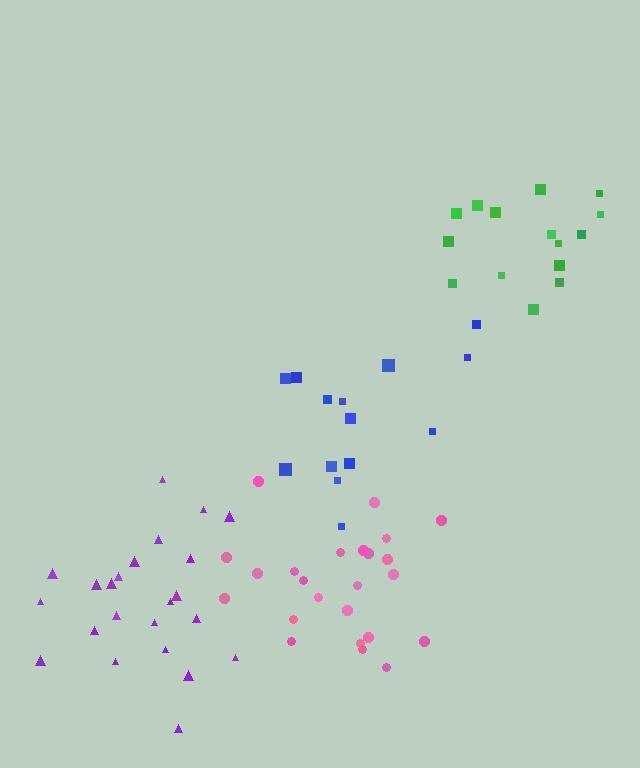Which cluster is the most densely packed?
Green.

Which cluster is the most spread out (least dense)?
Blue.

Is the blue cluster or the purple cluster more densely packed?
Purple.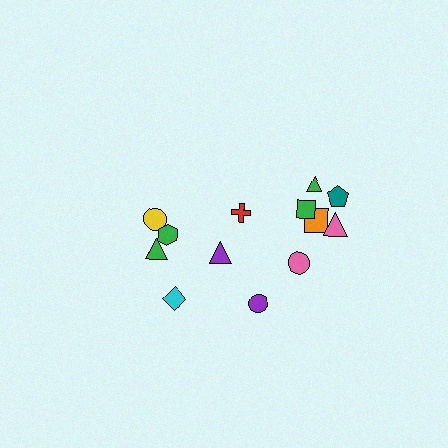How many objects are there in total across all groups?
There are 13 objects.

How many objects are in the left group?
There are 5 objects.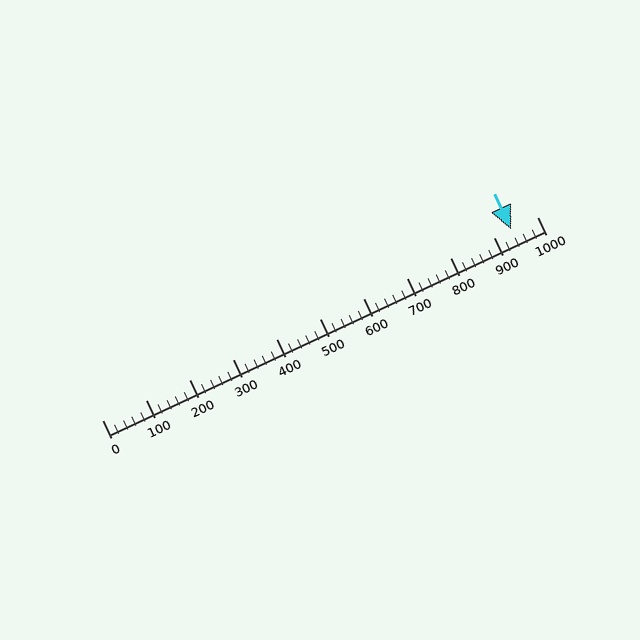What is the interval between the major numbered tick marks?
The major tick marks are spaced 100 units apart.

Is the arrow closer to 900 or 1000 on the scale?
The arrow is closer to 900.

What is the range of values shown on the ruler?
The ruler shows values from 0 to 1000.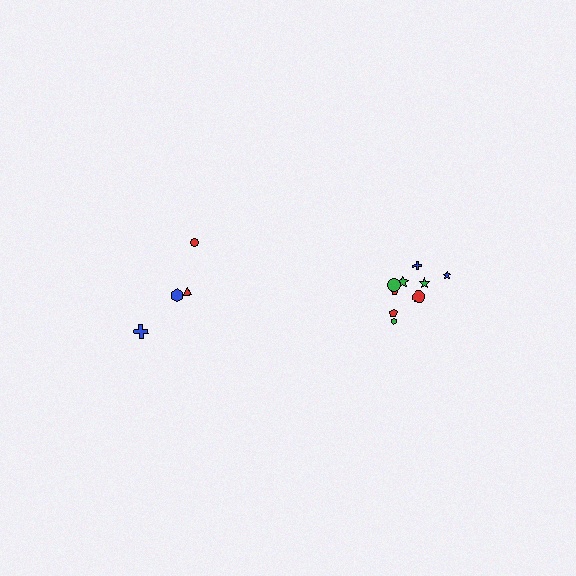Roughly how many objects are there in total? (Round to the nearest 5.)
Roughly 15 objects in total.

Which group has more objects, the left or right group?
The right group.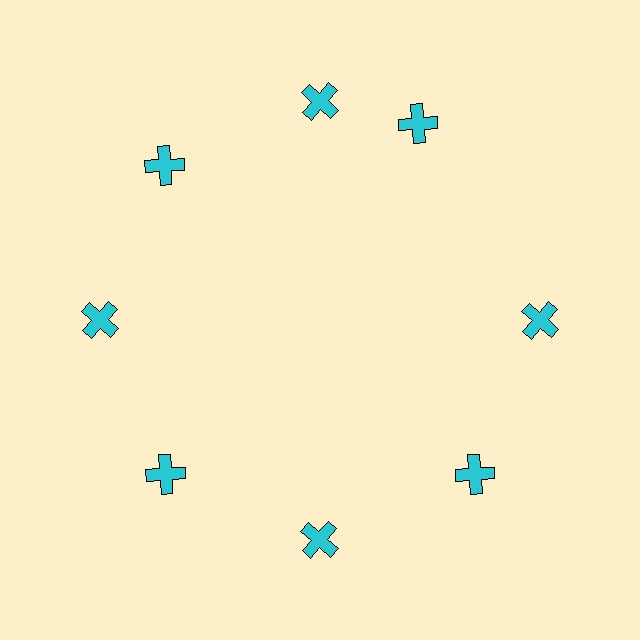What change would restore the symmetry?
The symmetry would be restored by rotating it back into even spacing with its neighbors so that all 8 crosses sit at equal angles and equal distance from the center.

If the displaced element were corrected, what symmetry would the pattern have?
It would have 8-fold rotational symmetry — the pattern would map onto itself every 45 degrees.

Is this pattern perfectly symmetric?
No. The 8 cyan crosses are arranged in a ring, but one element near the 2 o'clock position is rotated out of alignment along the ring, breaking the 8-fold rotational symmetry.